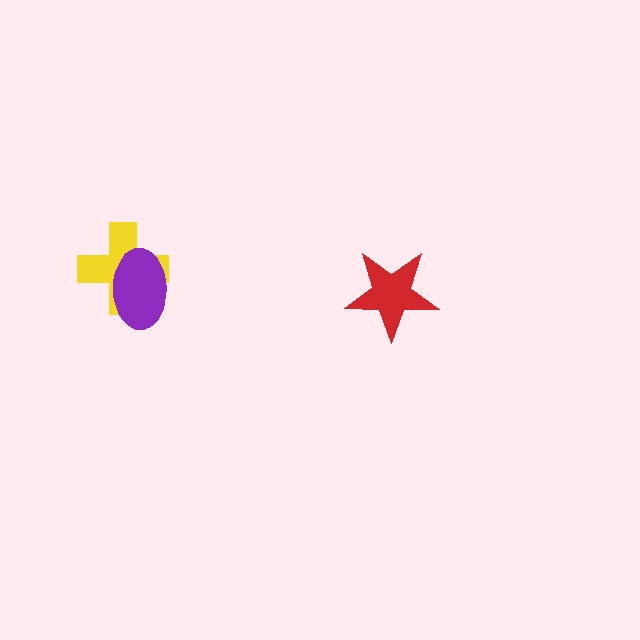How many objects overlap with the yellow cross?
1 object overlaps with the yellow cross.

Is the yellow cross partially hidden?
Yes, it is partially covered by another shape.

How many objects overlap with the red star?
0 objects overlap with the red star.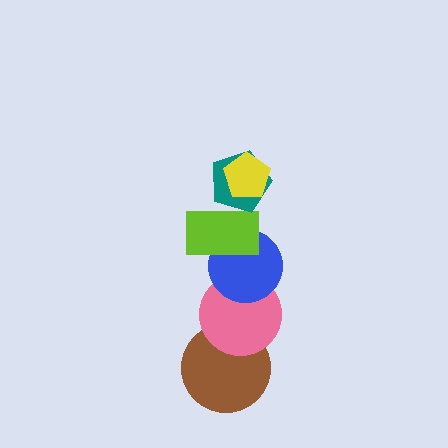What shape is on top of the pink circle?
The blue circle is on top of the pink circle.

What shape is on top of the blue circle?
The lime rectangle is on top of the blue circle.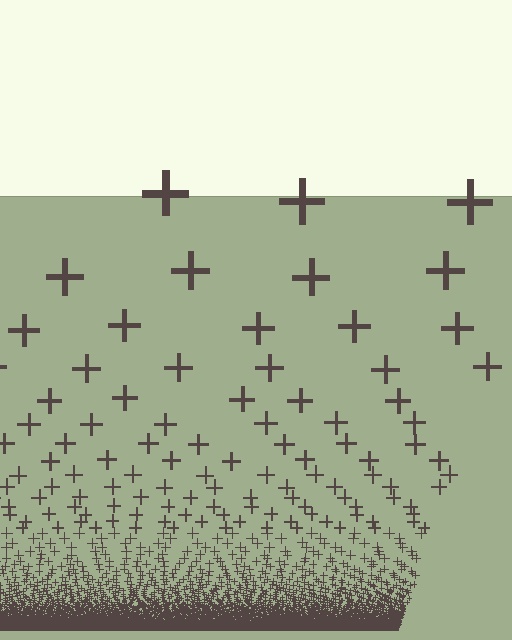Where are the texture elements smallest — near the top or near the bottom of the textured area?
Near the bottom.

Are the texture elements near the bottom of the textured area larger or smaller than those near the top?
Smaller. The gradient is inverted — elements near the bottom are smaller and denser.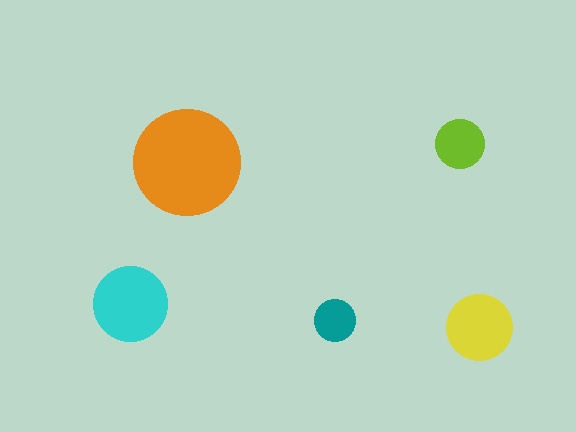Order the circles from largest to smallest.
the orange one, the cyan one, the yellow one, the lime one, the teal one.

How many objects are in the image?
There are 5 objects in the image.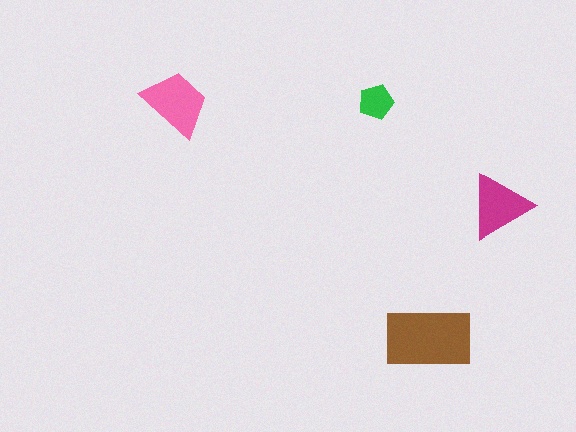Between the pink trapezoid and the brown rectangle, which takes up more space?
The brown rectangle.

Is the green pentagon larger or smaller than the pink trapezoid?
Smaller.